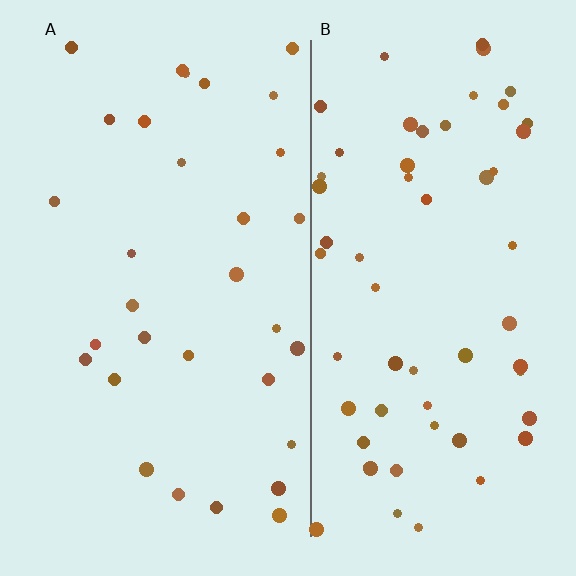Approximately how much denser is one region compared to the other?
Approximately 1.9× — region B over region A.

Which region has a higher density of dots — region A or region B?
B (the right).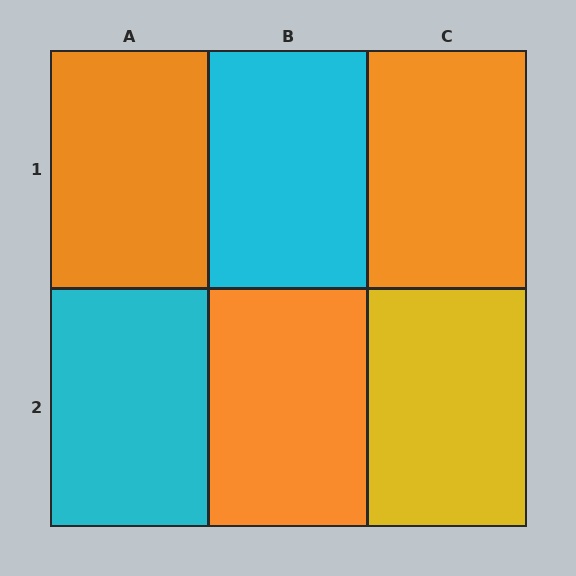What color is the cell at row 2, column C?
Yellow.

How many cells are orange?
3 cells are orange.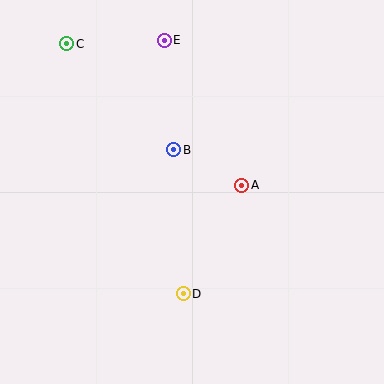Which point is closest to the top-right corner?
Point E is closest to the top-right corner.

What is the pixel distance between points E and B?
The distance between E and B is 110 pixels.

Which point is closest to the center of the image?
Point B at (174, 150) is closest to the center.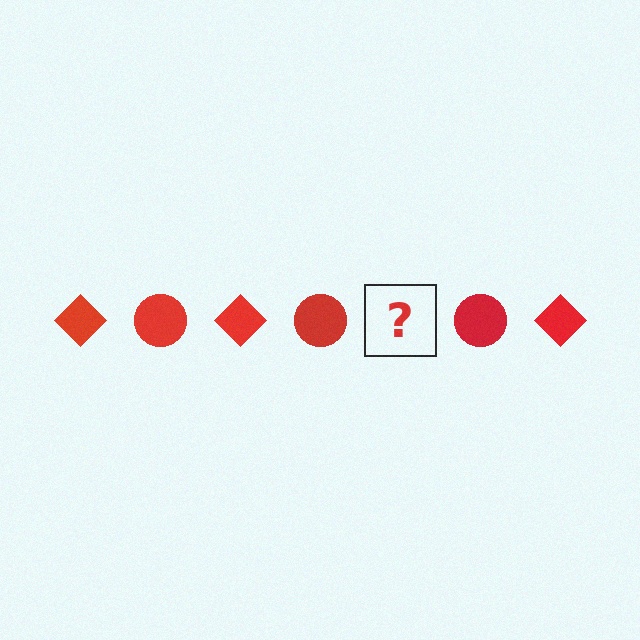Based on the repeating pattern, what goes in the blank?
The blank should be a red diamond.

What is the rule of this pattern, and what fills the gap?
The rule is that the pattern cycles through diamond, circle shapes in red. The gap should be filled with a red diamond.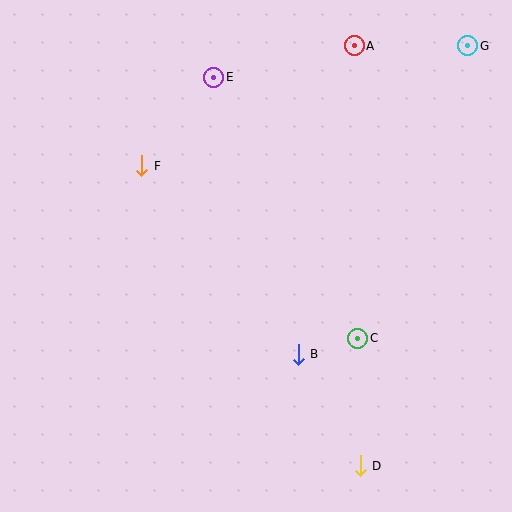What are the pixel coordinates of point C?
Point C is at (358, 338).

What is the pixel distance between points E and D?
The distance between E and D is 415 pixels.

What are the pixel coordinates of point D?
Point D is at (360, 466).